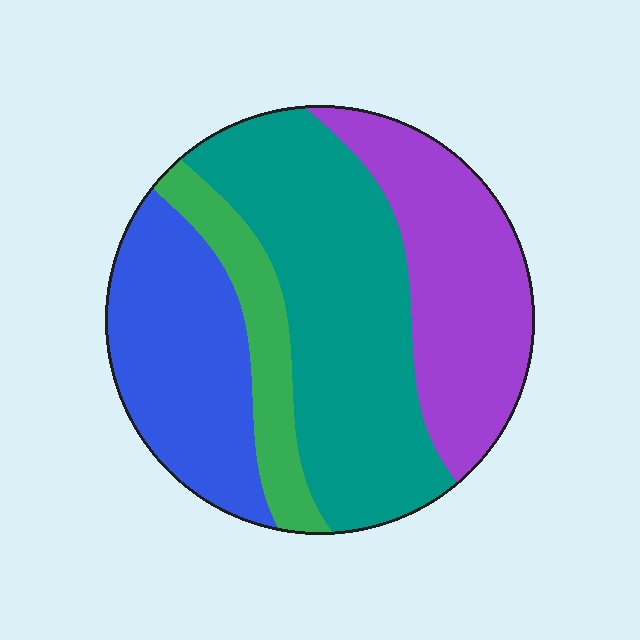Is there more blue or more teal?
Teal.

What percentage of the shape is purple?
Purple takes up between a quarter and a half of the shape.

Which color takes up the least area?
Green, at roughly 10%.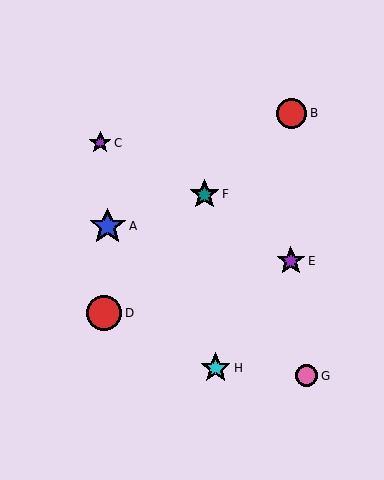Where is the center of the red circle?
The center of the red circle is at (291, 113).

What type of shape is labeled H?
Shape H is a cyan star.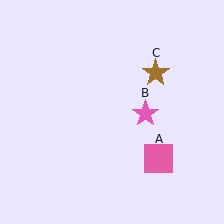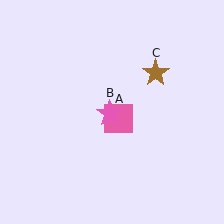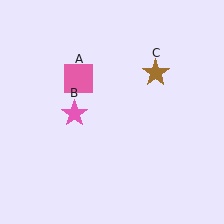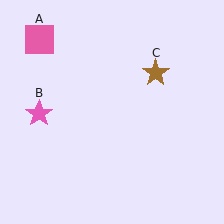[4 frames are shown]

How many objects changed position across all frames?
2 objects changed position: pink square (object A), pink star (object B).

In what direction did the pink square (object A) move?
The pink square (object A) moved up and to the left.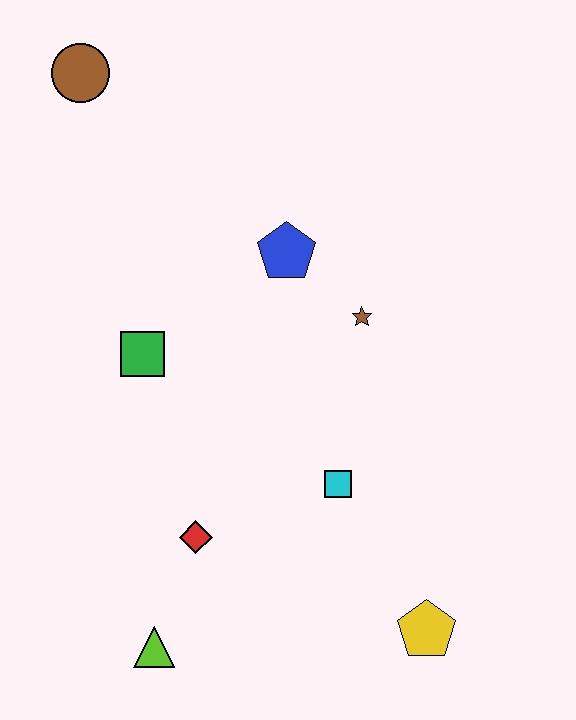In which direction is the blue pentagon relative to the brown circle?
The blue pentagon is to the right of the brown circle.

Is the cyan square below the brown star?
Yes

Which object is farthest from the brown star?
The lime triangle is farthest from the brown star.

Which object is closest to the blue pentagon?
The brown star is closest to the blue pentagon.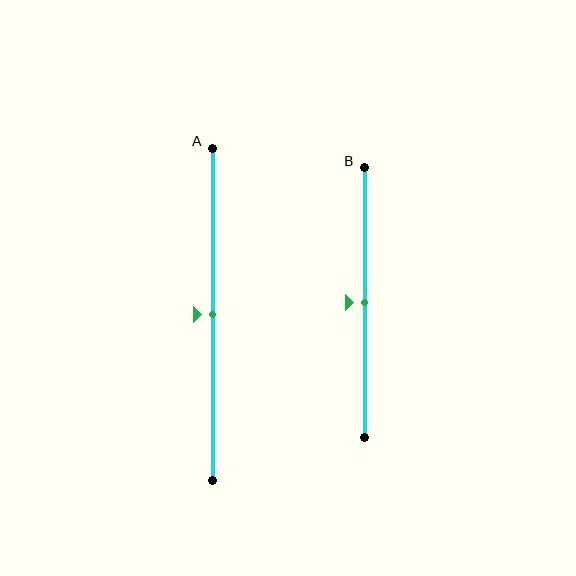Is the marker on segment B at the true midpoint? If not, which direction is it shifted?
Yes, the marker on segment B is at the true midpoint.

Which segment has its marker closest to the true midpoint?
Segment A has its marker closest to the true midpoint.